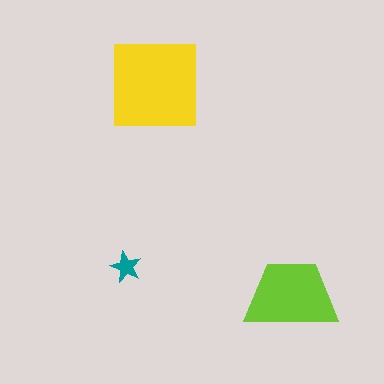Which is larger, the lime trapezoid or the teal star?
The lime trapezoid.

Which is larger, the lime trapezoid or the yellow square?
The yellow square.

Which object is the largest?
The yellow square.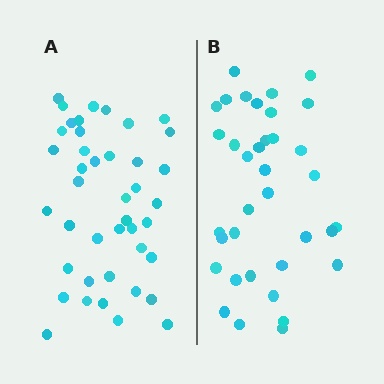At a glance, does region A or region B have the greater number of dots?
Region A (the left region) has more dots.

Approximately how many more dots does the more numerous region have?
Region A has about 6 more dots than region B.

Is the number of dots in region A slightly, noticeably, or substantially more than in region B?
Region A has only slightly more — the two regions are fairly close. The ratio is roughly 1.2 to 1.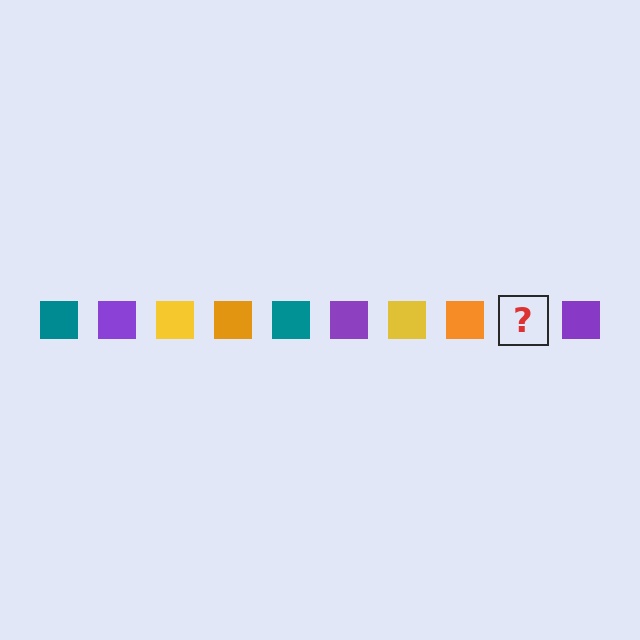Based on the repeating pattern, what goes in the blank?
The blank should be a teal square.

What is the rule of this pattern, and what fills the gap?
The rule is that the pattern cycles through teal, purple, yellow, orange squares. The gap should be filled with a teal square.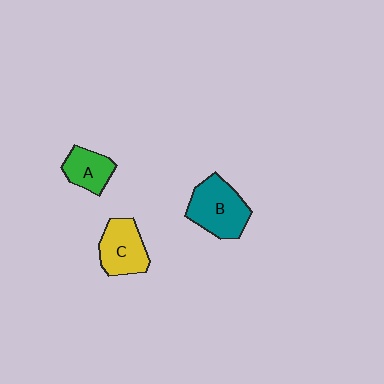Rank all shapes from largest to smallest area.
From largest to smallest: B (teal), C (yellow), A (green).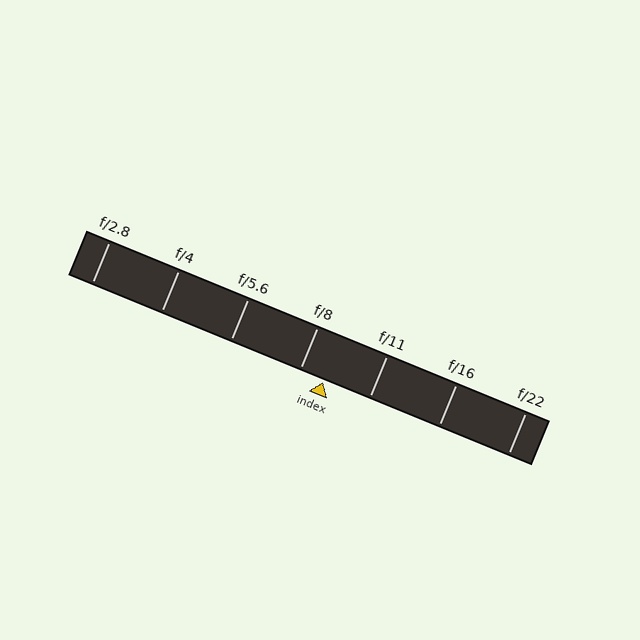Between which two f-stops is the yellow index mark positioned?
The index mark is between f/8 and f/11.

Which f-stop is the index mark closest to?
The index mark is closest to f/8.